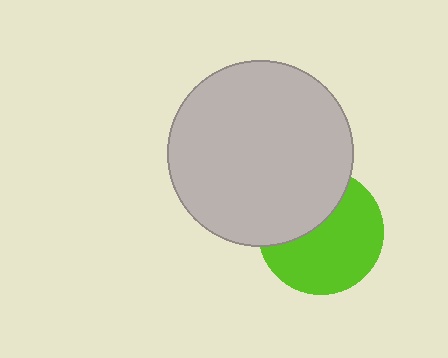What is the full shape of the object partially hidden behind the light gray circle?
The partially hidden object is a lime circle.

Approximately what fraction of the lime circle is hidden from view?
Roughly 38% of the lime circle is hidden behind the light gray circle.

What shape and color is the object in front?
The object in front is a light gray circle.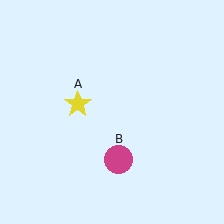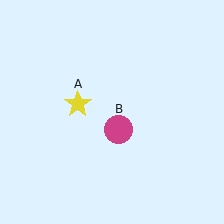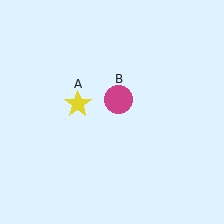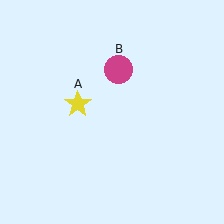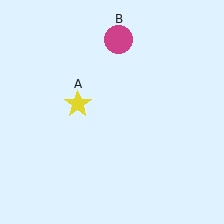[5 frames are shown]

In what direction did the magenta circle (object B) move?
The magenta circle (object B) moved up.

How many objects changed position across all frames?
1 object changed position: magenta circle (object B).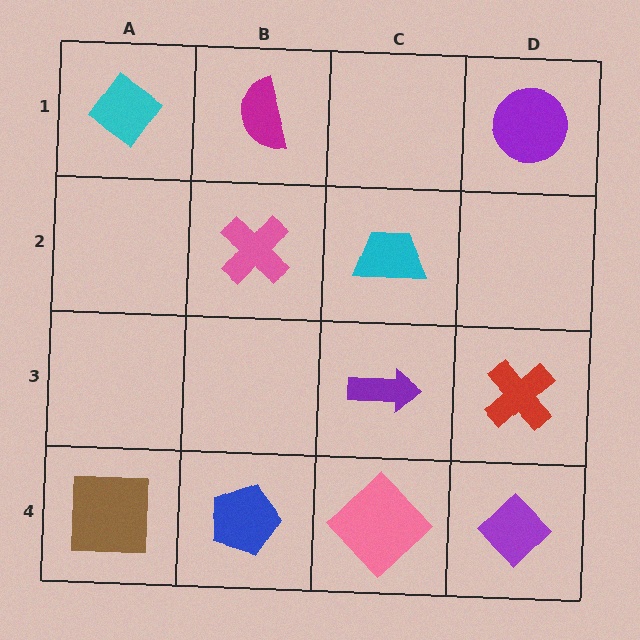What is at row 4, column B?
A blue pentagon.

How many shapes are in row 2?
2 shapes.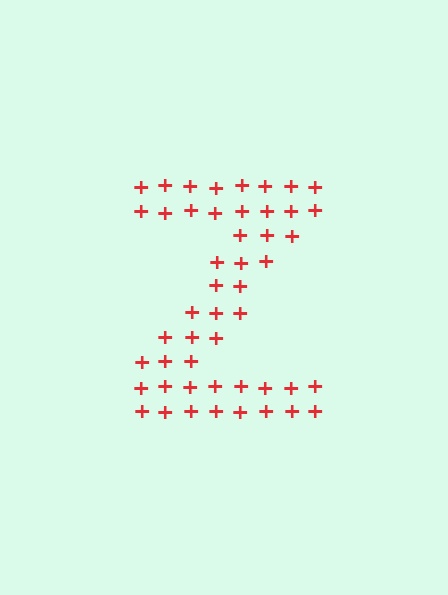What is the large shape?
The large shape is the letter Z.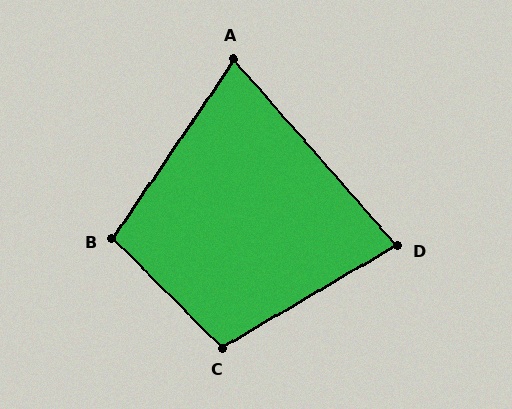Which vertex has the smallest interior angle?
A, at approximately 75 degrees.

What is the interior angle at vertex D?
Approximately 79 degrees (acute).